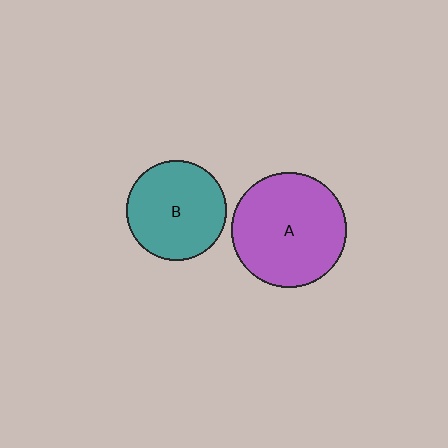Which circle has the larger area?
Circle A (purple).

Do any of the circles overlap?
No, none of the circles overlap.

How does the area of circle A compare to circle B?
Approximately 1.3 times.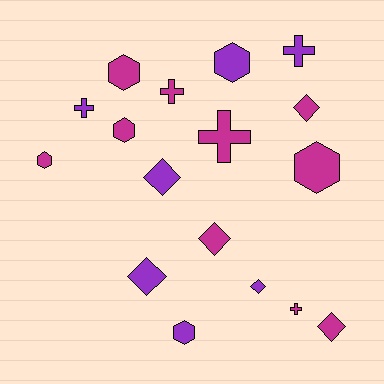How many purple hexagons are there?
There are 2 purple hexagons.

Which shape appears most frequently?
Hexagon, with 6 objects.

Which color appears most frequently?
Magenta, with 10 objects.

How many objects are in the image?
There are 17 objects.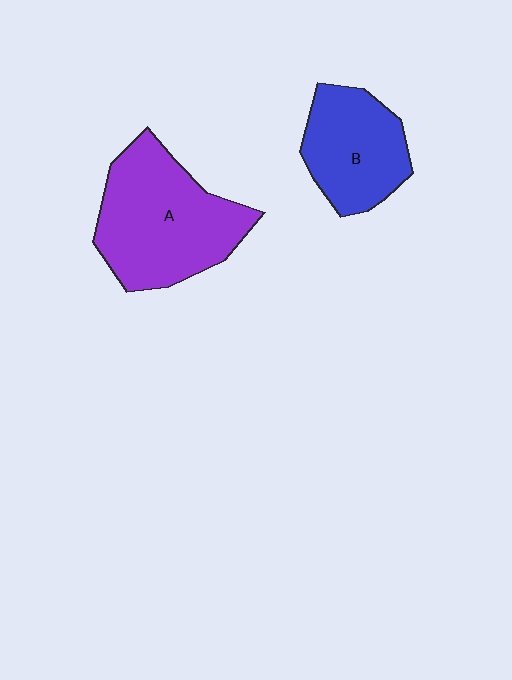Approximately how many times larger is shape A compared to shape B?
Approximately 1.5 times.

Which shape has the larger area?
Shape A (purple).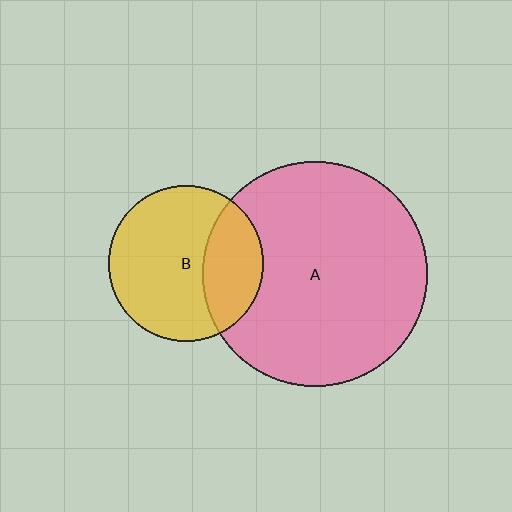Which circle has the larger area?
Circle A (pink).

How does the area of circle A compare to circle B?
Approximately 2.1 times.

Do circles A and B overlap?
Yes.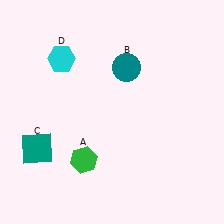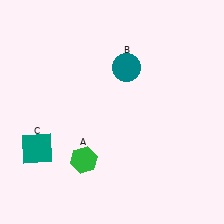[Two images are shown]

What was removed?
The cyan hexagon (D) was removed in Image 2.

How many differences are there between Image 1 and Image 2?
There is 1 difference between the two images.